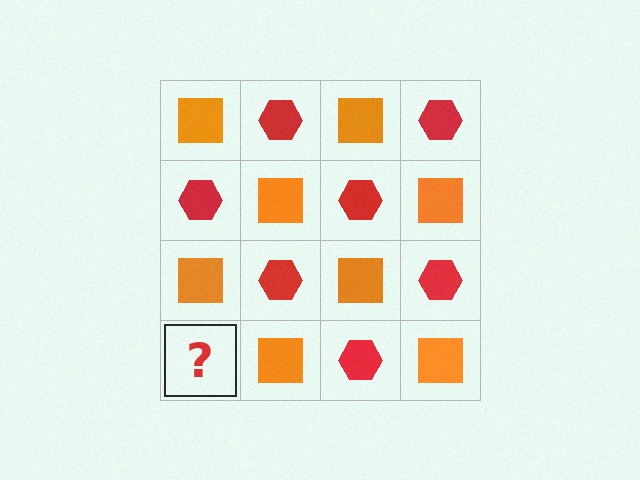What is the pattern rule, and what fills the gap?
The rule is that it alternates orange square and red hexagon in a checkerboard pattern. The gap should be filled with a red hexagon.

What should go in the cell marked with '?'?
The missing cell should contain a red hexagon.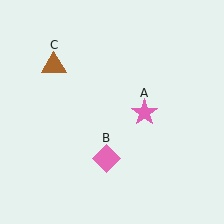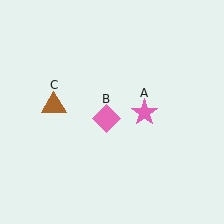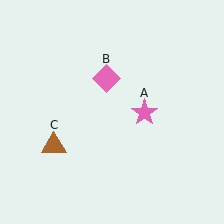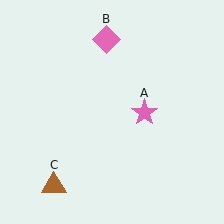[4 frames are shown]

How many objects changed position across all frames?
2 objects changed position: pink diamond (object B), brown triangle (object C).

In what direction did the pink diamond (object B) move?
The pink diamond (object B) moved up.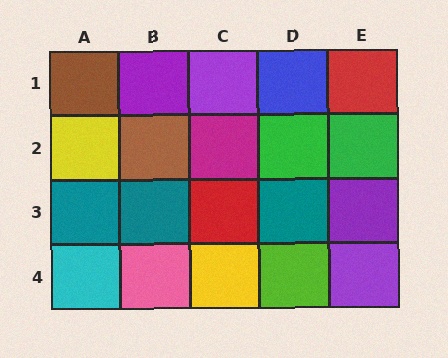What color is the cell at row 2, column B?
Brown.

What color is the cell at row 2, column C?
Magenta.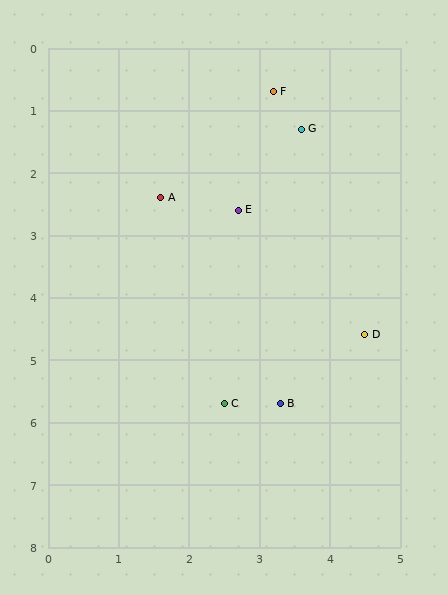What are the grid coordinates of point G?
Point G is at approximately (3.6, 1.3).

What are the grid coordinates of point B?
Point B is at approximately (3.3, 5.7).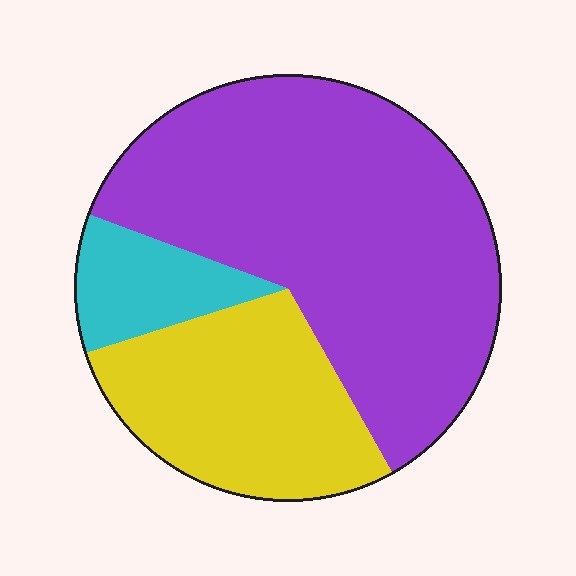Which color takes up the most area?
Purple, at roughly 60%.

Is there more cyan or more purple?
Purple.